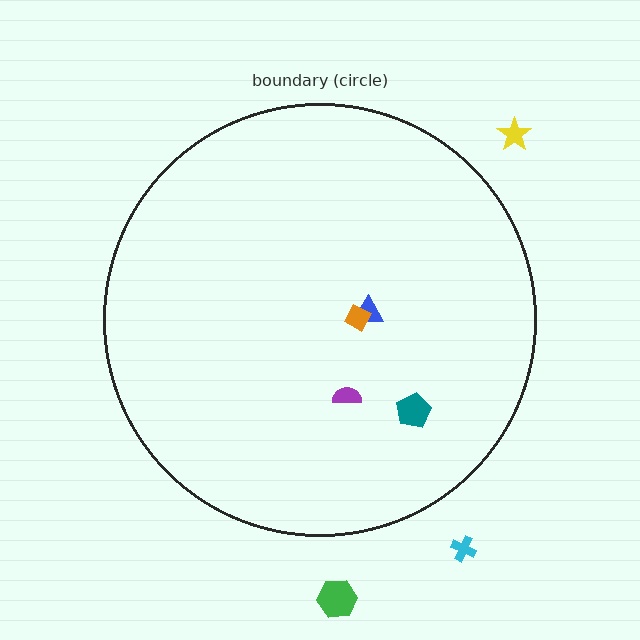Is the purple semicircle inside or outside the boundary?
Inside.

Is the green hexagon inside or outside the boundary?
Outside.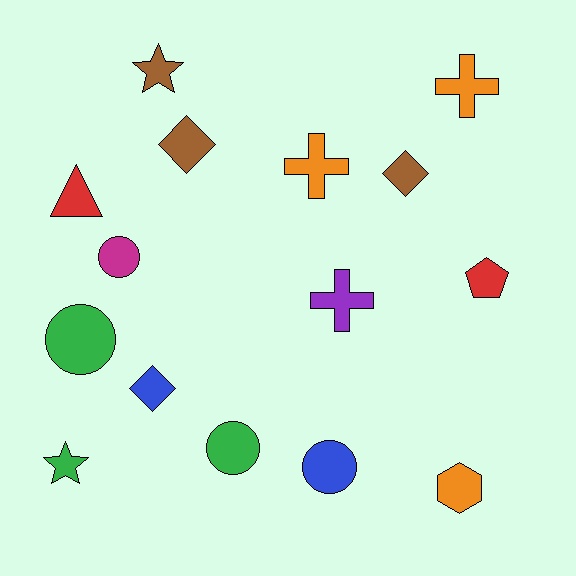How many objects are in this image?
There are 15 objects.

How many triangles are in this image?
There is 1 triangle.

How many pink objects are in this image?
There are no pink objects.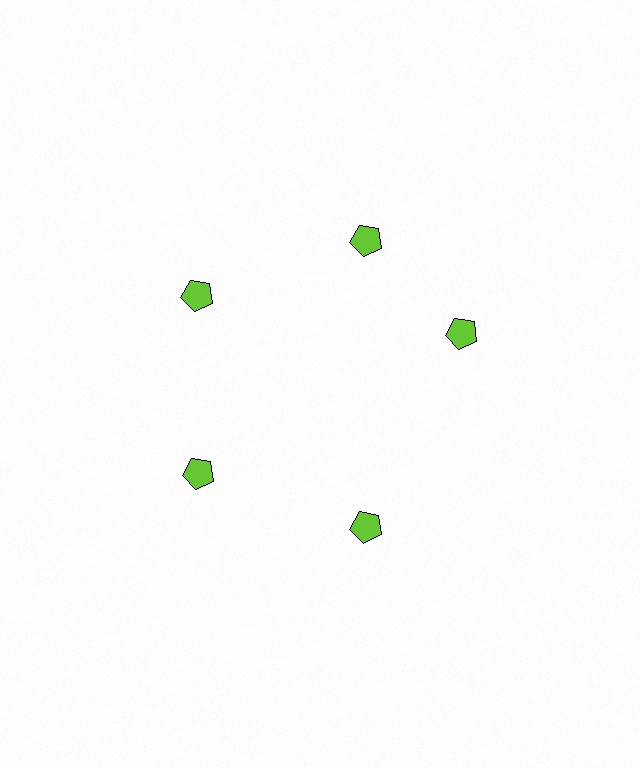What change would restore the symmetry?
The symmetry would be restored by rotating it back into even spacing with its neighbors so that all 5 pentagons sit at equal angles and equal distance from the center.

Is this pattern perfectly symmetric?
No. The 5 lime pentagons are arranged in a ring, but one element near the 3 o'clock position is rotated out of alignment along the ring, breaking the 5-fold rotational symmetry.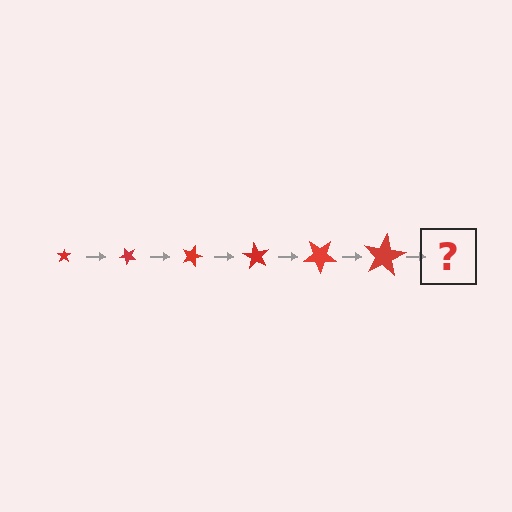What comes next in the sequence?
The next element should be a star, larger than the previous one and rotated 270 degrees from the start.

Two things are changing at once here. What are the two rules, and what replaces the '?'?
The two rules are that the star grows larger each step and it rotates 45 degrees each step. The '?' should be a star, larger than the previous one and rotated 270 degrees from the start.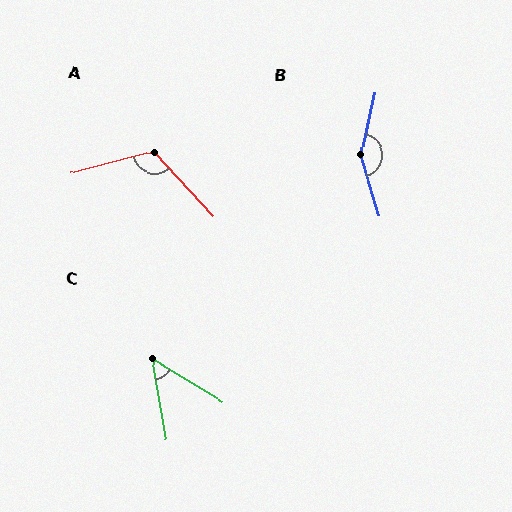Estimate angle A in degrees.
Approximately 118 degrees.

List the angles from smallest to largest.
C (49°), A (118°), B (150°).